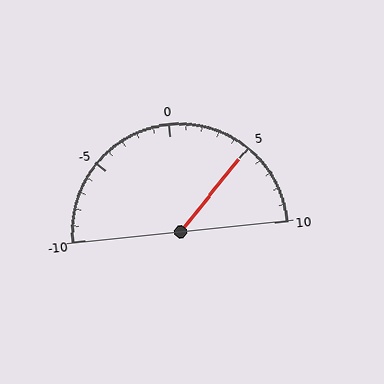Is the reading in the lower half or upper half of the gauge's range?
The reading is in the upper half of the range (-10 to 10).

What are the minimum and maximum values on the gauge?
The gauge ranges from -10 to 10.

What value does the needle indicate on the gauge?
The needle indicates approximately 5.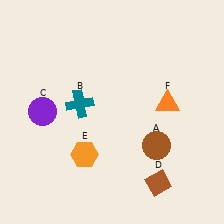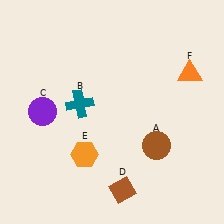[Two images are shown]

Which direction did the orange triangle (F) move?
The orange triangle (F) moved up.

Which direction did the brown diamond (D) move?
The brown diamond (D) moved left.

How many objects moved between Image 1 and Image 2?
2 objects moved between the two images.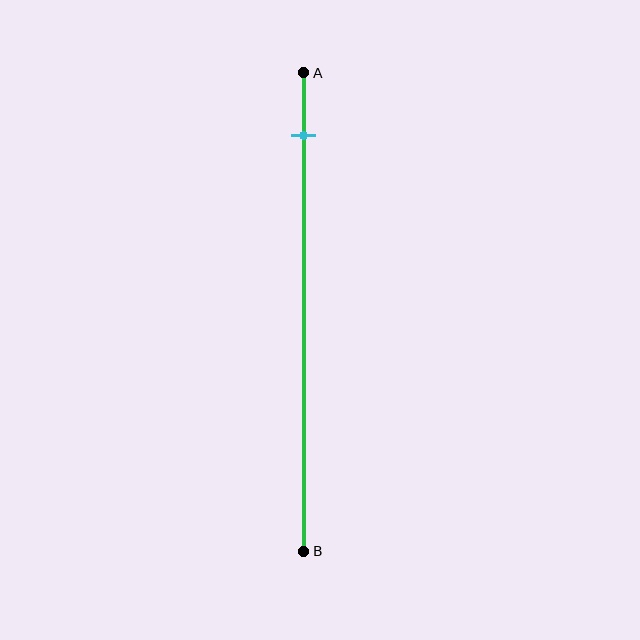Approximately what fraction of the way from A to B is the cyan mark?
The cyan mark is approximately 15% of the way from A to B.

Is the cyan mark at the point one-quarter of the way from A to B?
No, the mark is at about 15% from A, not at the 25% one-quarter point.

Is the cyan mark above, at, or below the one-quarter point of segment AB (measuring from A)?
The cyan mark is above the one-quarter point of segment AB.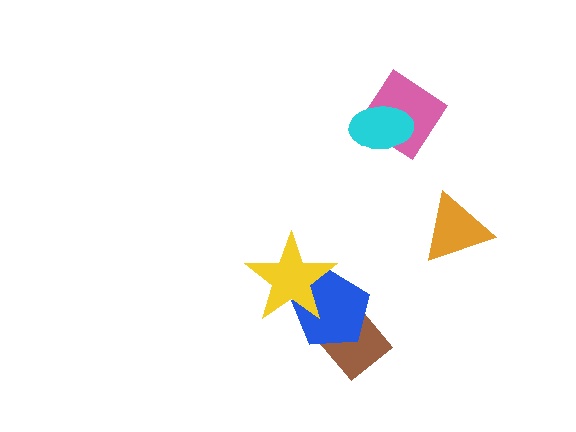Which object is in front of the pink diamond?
The cyan ellipse is in front of the pink diamond.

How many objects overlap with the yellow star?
1 object overlaps with the yellow star.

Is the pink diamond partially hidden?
Yes, it is partially covered by another shape.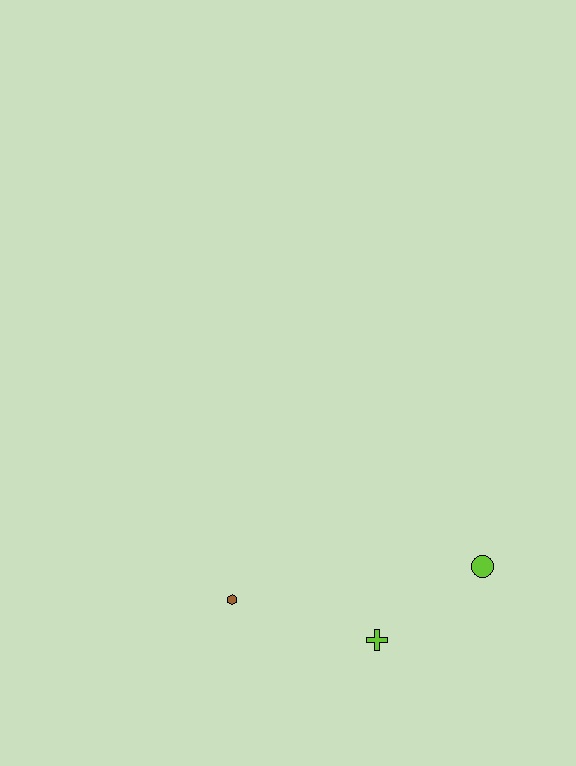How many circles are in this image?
There is 1 circle.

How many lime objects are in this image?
There are 2 lime objects.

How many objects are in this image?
There are 3 objects.